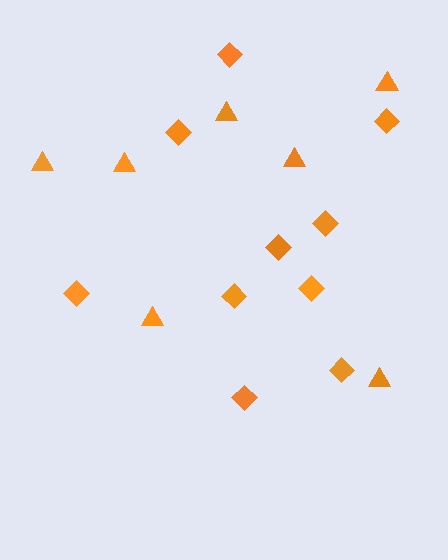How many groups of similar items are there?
There are 2 groups: one group of triangles (7) and one group of diamonds (10).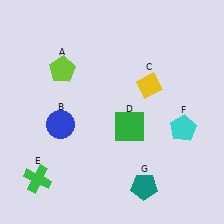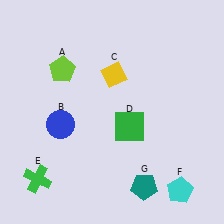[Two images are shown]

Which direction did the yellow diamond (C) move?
The yellow diamond (C) moved left.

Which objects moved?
The objects that moved are: the yellow diamond (C), the cyan pentagon (F).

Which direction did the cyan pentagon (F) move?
The cyan pentagon (F) moved down.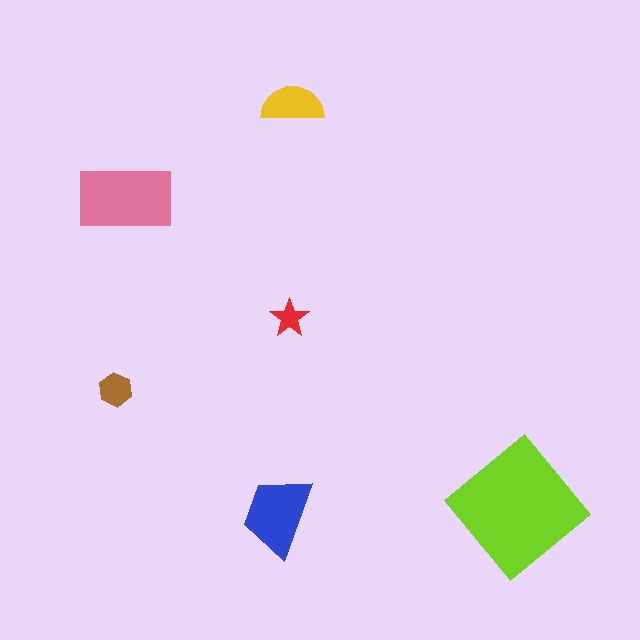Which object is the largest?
The lime diamond.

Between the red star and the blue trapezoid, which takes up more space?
The blue trapezoid.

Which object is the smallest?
The red star.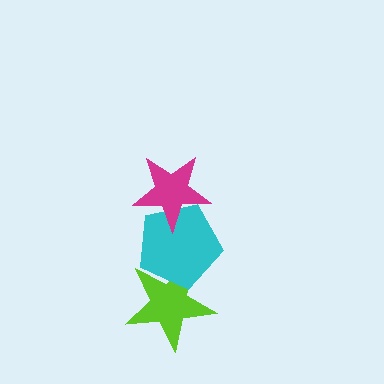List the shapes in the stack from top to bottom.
From top to bottom: the magenta star, the cyan pentagon, the lime star.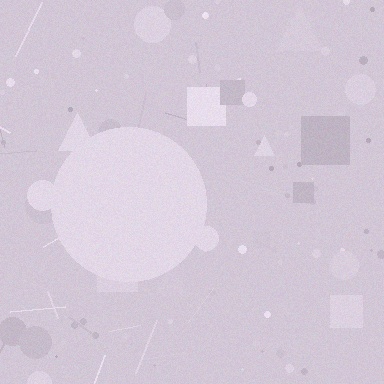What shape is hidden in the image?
A circle is hidden in the image.